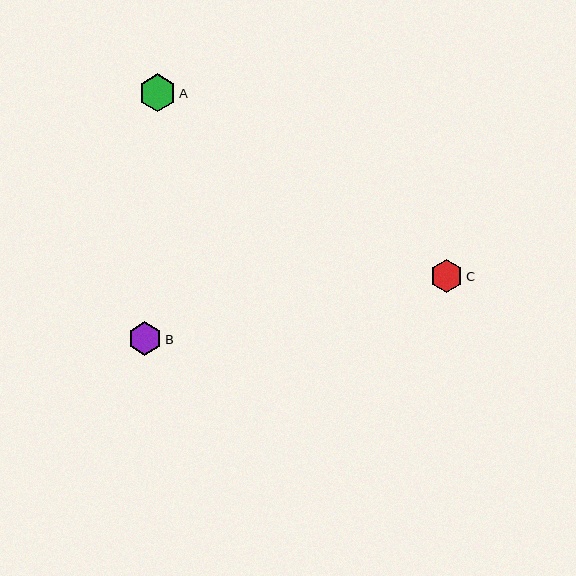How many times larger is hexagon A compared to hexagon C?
Hexagon A is approximately 1.1 times the size of hexagon C.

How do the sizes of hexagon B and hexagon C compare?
Hexagon B and hexagon C are approximately the same size.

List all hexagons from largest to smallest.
From largest to smallest: A, B, C.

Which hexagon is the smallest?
Hexagon C is the smallest with a size of approximately 33 pixels.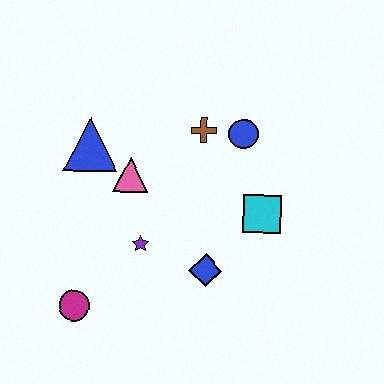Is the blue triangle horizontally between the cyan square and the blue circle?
No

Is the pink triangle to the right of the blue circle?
No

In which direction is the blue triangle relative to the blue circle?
The blue triangle is to the left of the blue circle.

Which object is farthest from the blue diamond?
The blue triangle is farthest from the blue diamond.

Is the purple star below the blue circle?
Yes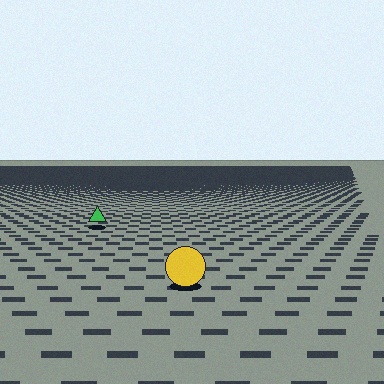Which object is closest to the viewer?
The yellow circle is closest. The texture marks near it are larger and more spread out.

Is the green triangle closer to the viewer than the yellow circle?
No. The yellow circle is closer — you can tell from the texture gradient: the ground texture is coarser near it.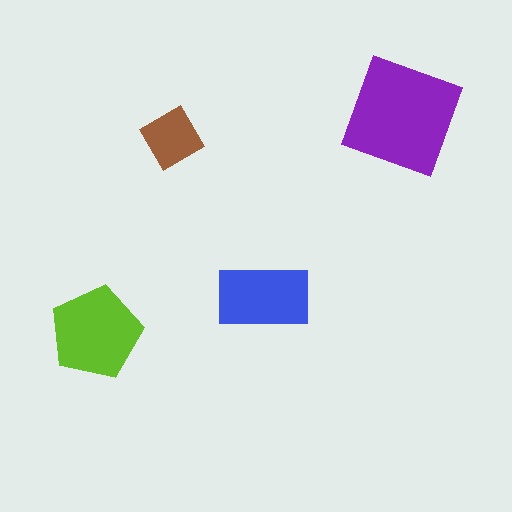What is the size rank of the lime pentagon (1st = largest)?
2nd.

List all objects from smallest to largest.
The brown diamond, the blue rectangle, the lime pentagon, the purple square.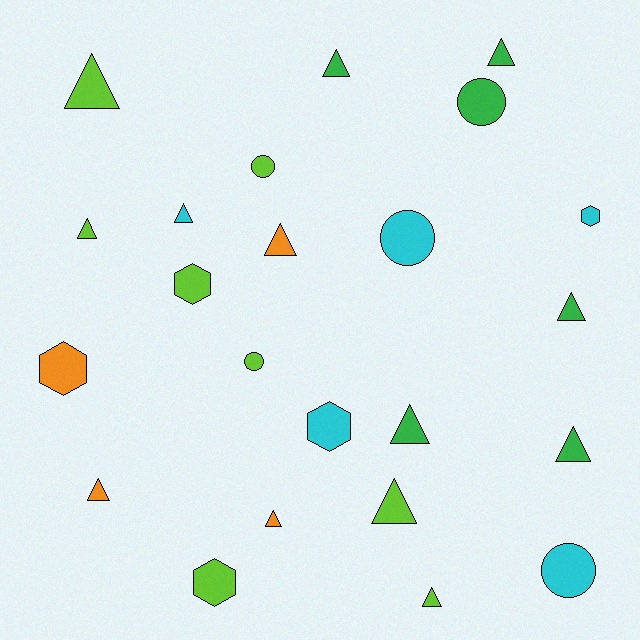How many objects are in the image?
There are 23 objects.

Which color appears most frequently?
Lime, with 8 objects.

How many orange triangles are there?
There are 3 orange triangles.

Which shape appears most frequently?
Triangle, with 13 objects.